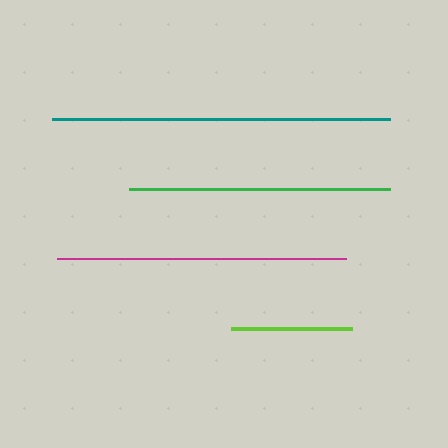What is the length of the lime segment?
The lime segment is approximately 121 pixels long.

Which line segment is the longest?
The teal line is the longest at approximately 338 pixels.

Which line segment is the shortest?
The lime line is the shortest at approximately 121 pixels.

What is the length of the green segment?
The green segment is approximately 262 pixels long.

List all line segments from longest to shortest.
From longest to shortest: teal, magenta, green, lime.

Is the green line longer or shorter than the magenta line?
The magenta line is longer than the green line.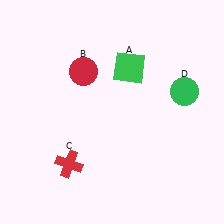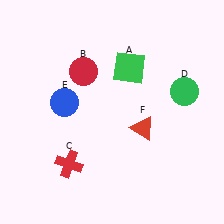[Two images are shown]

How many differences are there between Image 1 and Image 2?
There are 2 differences between the two images.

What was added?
A blue circle (E), a red triangle (F) were added in Image 2.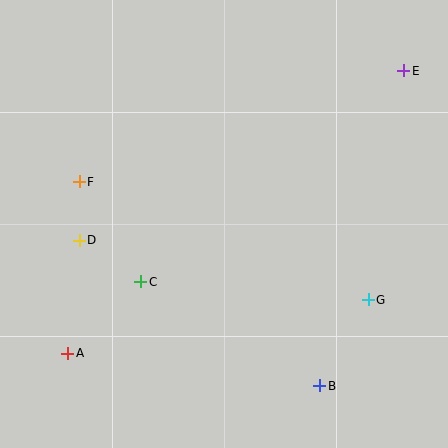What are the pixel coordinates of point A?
Point A is at (68, 353).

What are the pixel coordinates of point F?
Point F is at (79, 182).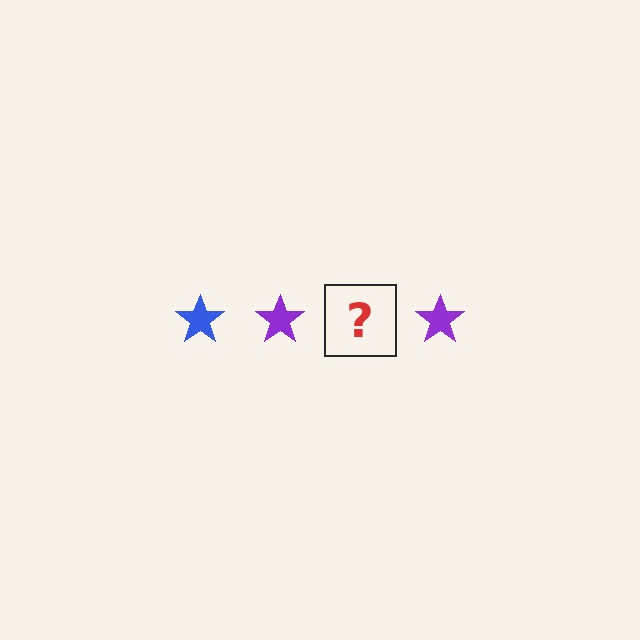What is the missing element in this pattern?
The missing element is a blue star.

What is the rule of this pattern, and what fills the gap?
The rule is that the pattern cycles through blue, purple stars. The gap should be filled with a blue star.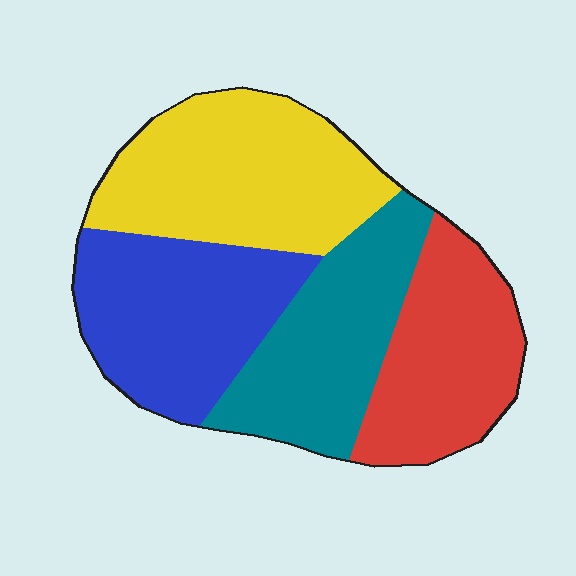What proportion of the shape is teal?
Teal takes up about one quarter (1/4) of the shape.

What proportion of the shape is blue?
Blue covers roughly 25% of the shape.